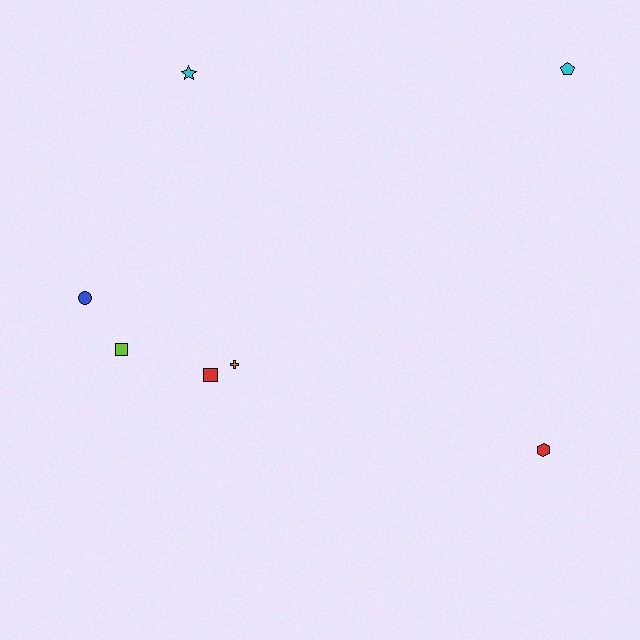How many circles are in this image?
There is 1 circle.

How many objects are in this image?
There are 7 objects.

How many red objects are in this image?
There are 2 red objects.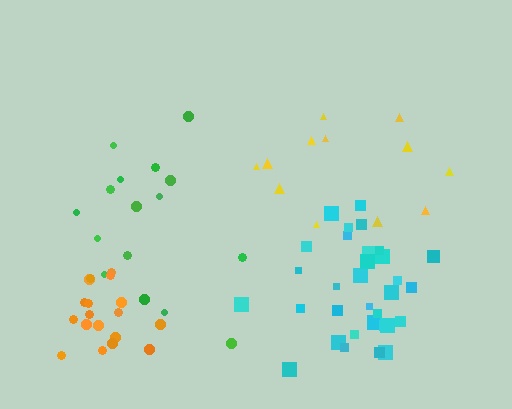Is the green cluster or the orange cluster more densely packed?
Orange.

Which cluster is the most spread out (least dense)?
Yellow.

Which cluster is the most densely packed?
Orange.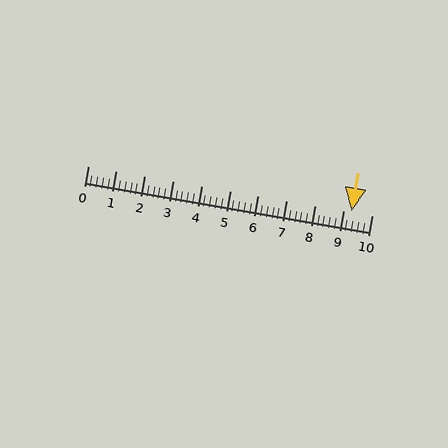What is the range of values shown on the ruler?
The ruler shows values from 0 to 10.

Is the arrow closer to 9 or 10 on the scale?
The arrow is closer to 9.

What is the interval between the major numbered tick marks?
The major tick marks are spaced 1 units apart.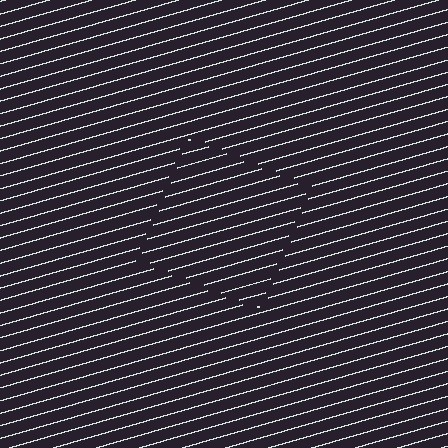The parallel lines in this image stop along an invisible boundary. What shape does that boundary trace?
An illusory square. The interior of the shape contains the same grating, shifted by half a period — the contour is defined by the phase discontinuity where line-ends from the inner and outer gratings abut.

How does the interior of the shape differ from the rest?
The interior of the shape contains the same grating, shifted by half a period — the contour is defined by the phase discontinuity where line-ends from the inner and outer gratings abut.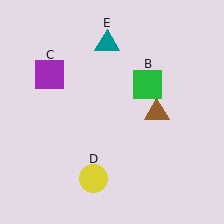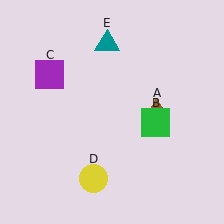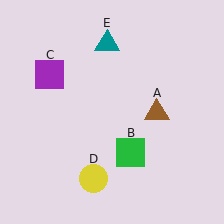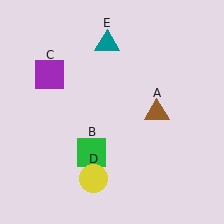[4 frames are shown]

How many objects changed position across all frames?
1 object changed position: green square (object B).